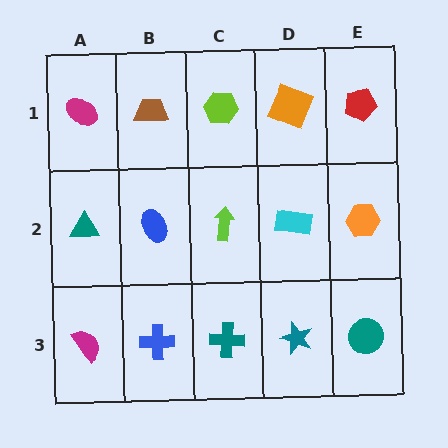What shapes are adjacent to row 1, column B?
A blue ellipse (row 2, column B), a magenta ellipse (row 1, column A), a lime hexagon (row 1, column C).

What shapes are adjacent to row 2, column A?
A magenta ellipse (row 1, column A), a magenta semicircle (row 3, column A), a blue ellipse (row 2, column B).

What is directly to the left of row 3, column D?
A teal cross.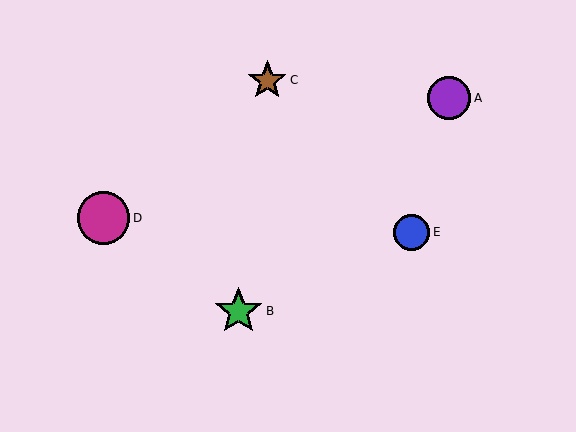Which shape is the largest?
The magenta circle (labeled D) is the largest.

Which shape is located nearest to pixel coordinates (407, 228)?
The blue circle (labeled E) at (412, 232) is nearest to that location.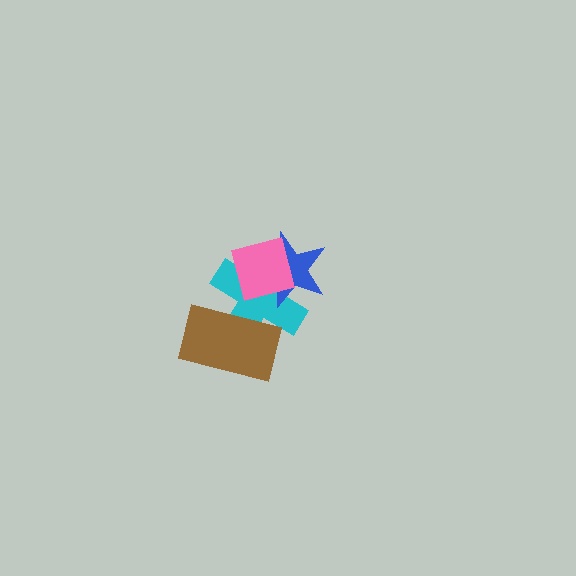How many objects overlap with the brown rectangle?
1 object overlaps with the brown rectangle.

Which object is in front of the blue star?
The pink square is in front of the blue star.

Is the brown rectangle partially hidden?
No, no other shape covers it.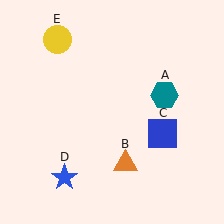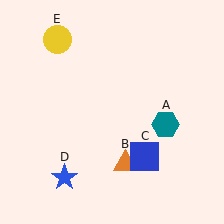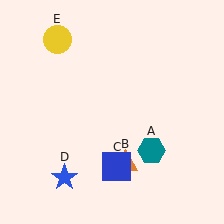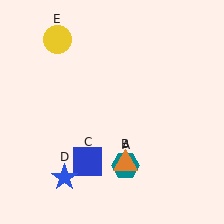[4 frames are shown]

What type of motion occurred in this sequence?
The teal hexagon (object A), blue square (object C) rotated clockwise around the center of the scene.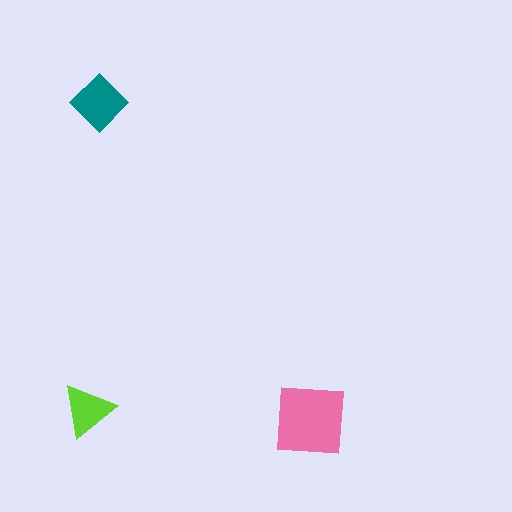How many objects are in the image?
There are 3 objects in the image.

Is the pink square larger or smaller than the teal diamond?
Larger.